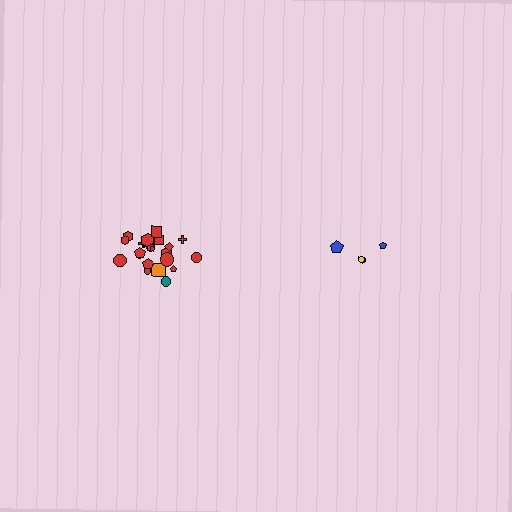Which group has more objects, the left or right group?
The left group.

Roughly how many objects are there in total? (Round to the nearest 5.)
Roughly 25 objects in total.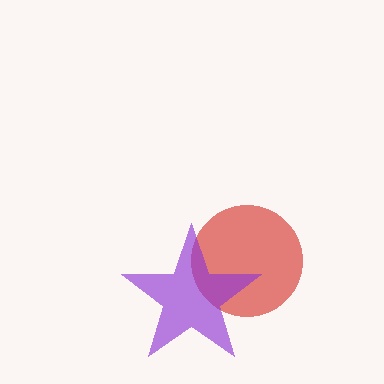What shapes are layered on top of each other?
The layered shapes are: a red circle, a purple star.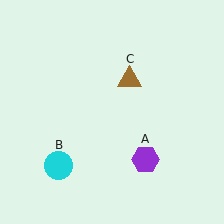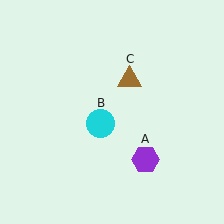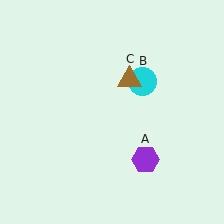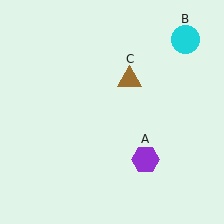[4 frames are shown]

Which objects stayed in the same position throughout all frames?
Purple hexagon (object A) and brown triangle (object C) remained stationary.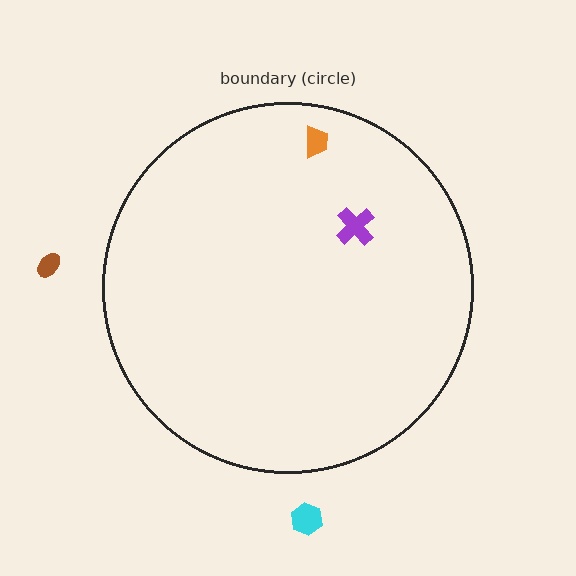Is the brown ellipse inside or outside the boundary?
Outside.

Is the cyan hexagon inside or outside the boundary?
Outside.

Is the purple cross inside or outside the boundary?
Inside.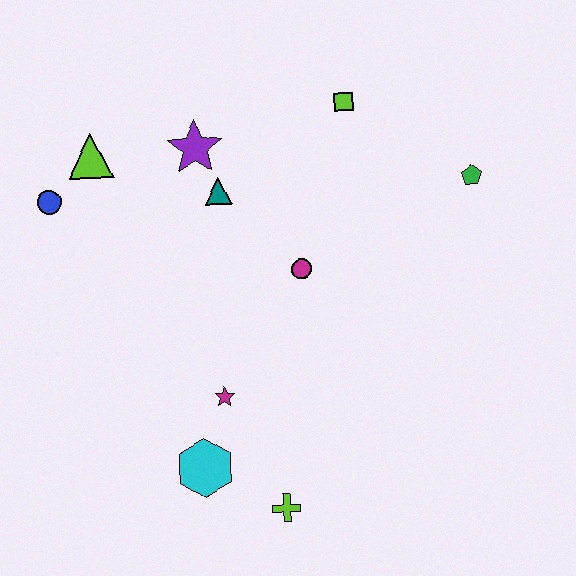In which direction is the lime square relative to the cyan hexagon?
The lime square is above the cyan hexagon.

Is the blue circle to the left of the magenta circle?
Yes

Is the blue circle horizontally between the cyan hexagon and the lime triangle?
No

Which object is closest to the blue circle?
The lime triangle is closest to the blue circle.